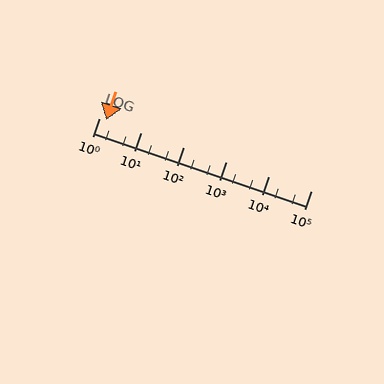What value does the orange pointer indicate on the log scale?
The pointer indicates approximately 1.5.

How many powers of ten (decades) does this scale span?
The scale spans 5 decades, from 1 to 100000.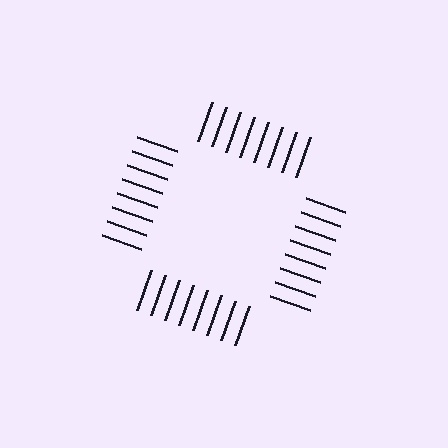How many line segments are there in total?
32 — 8 along each of the 4 edges.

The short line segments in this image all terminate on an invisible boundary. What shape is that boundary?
An illusory square — the line segments terminate on its edges but no continuous stroke is drawn.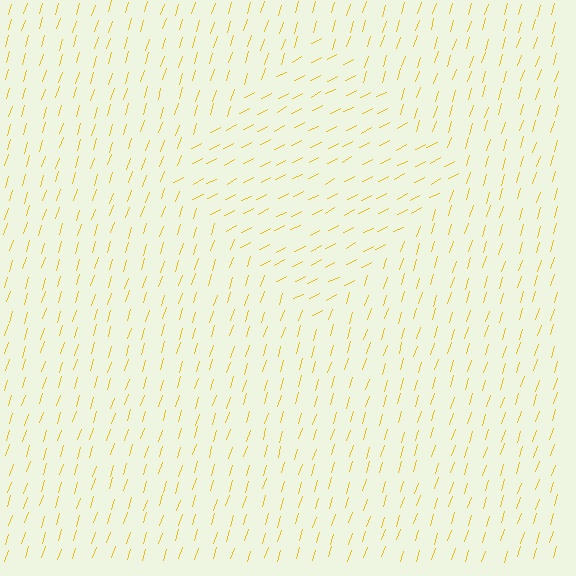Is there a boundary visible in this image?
Yes, there is a texture boundary formed by a change in line orientation.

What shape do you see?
I see a diamond.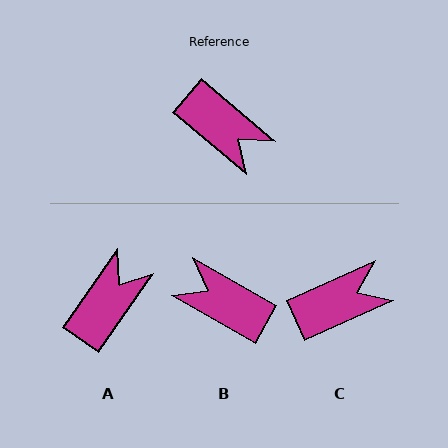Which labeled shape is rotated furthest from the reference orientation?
B, about 170 degrees away.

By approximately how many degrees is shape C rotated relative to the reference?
Approximately 64 degrees counter-clockwise.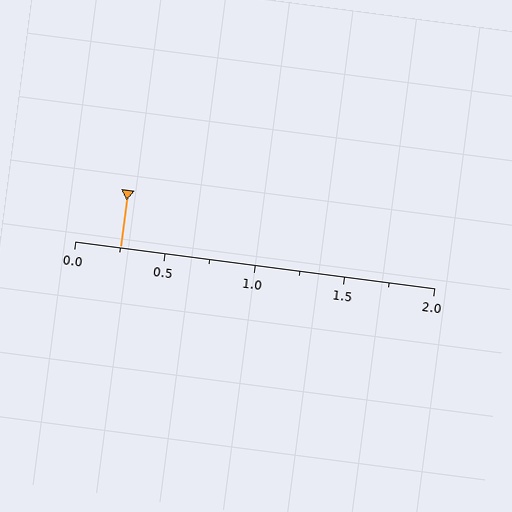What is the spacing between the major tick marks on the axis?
The major ticks are spaced 0.5 apart.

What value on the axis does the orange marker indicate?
The marker indicates approximately 0.25.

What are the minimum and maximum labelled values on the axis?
The axis runs from 0.0 to 2.0.